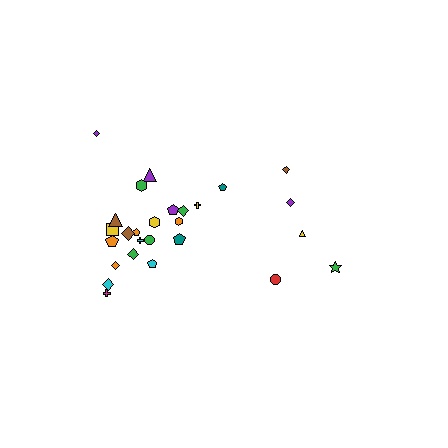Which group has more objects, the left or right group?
The left group.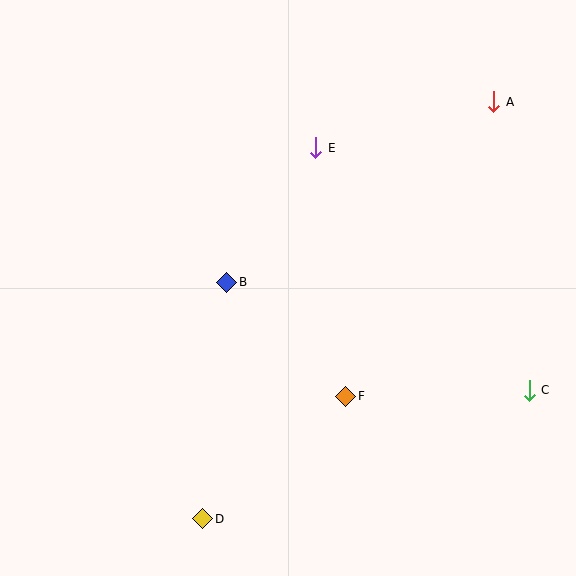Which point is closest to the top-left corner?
Point E is closest to the top-left corner.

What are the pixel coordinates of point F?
Point F is at (346, 396).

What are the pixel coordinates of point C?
Point C is at (529, 390).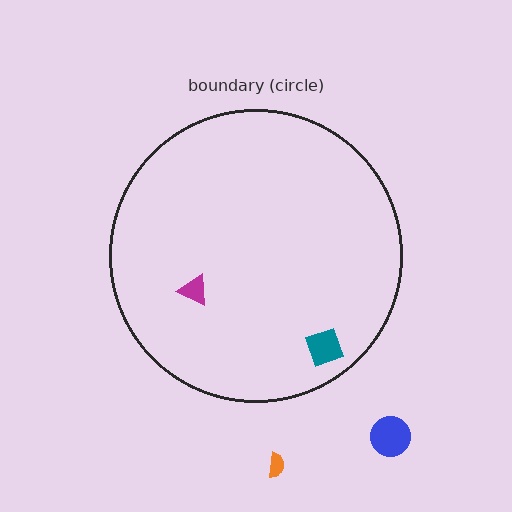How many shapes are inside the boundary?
2 inside, 2 outside.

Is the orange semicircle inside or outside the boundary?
Outside.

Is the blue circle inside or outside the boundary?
Outside.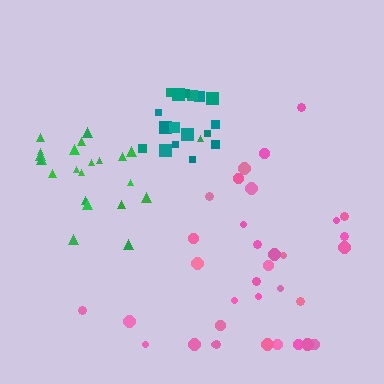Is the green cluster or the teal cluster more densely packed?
Teal.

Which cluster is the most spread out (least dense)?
Pink.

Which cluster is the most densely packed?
Teal.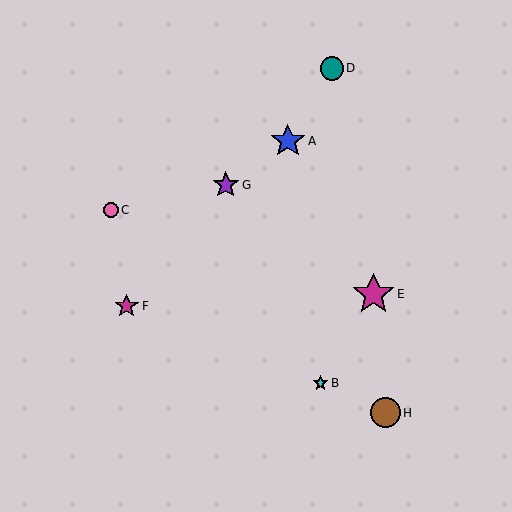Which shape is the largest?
The magenta star (labeled E) is the largest.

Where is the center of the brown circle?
The center of the brown circle is at (385, 413).